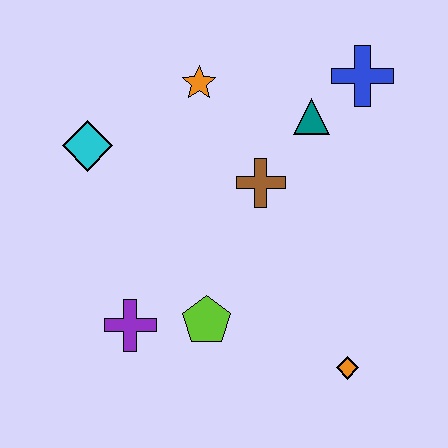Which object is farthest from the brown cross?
The orange diamond is farthest from the brown cross.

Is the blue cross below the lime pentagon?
No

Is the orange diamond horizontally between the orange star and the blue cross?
Yes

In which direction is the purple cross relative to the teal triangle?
The purple cross is below the teal triangle.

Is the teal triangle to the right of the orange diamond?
No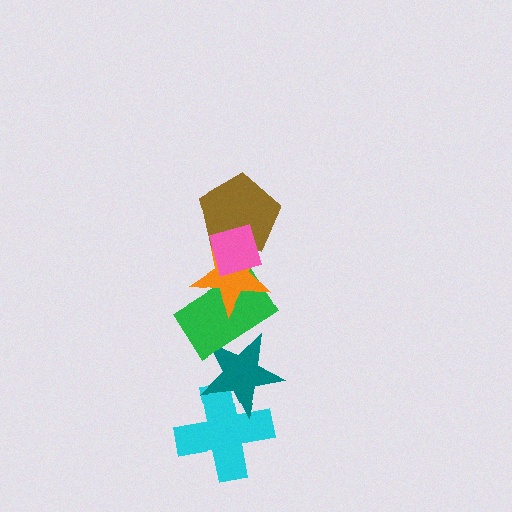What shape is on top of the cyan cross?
The teal star is on top of the cyan cross.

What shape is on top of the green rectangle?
The orange star is on top of the green rectangle.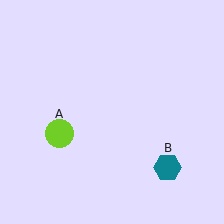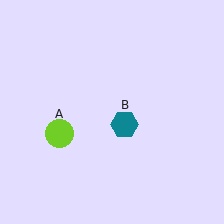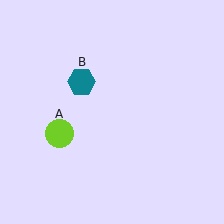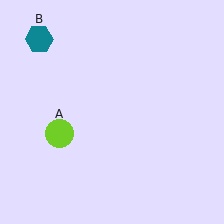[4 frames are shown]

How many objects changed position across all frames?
1 object changed position: teal hexagon (object B).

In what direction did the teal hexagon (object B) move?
The teal hexagon (object B) moved up and to the left.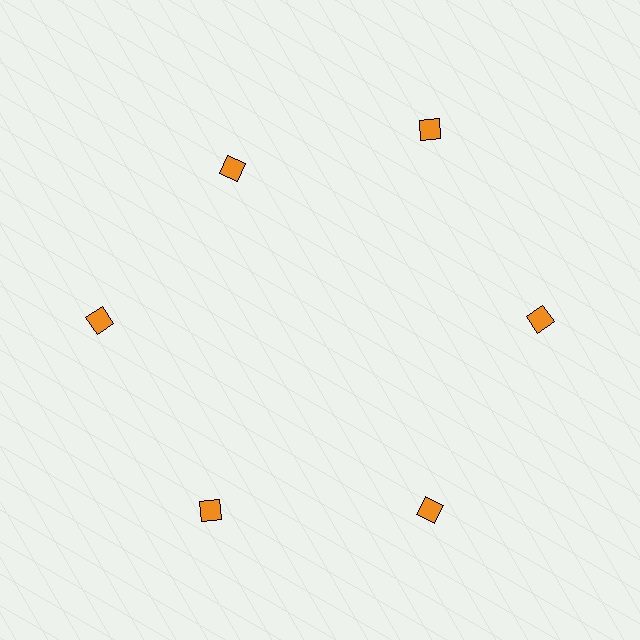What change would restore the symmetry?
The symmetry would be restored by moving it outward, back onto the ring so that all 6 diamonds sit at equal angles and equal distance from the center.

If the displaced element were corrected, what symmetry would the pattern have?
It would have 6-fold rotational symmetry — the pattern would map onto itself every 60 degrees.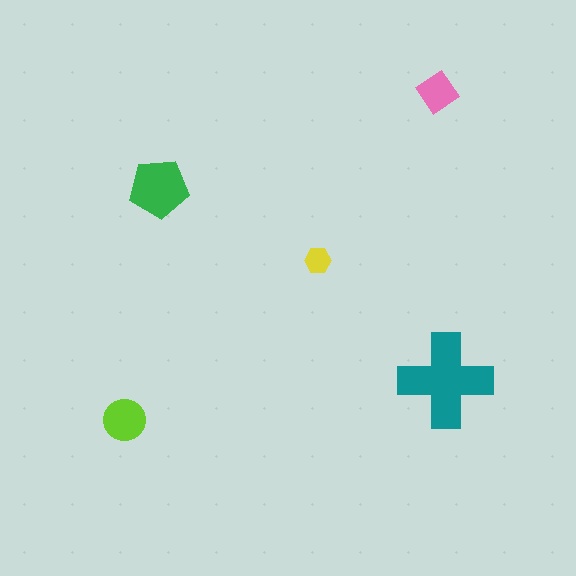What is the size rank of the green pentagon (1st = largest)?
2nd.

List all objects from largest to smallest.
The teal cross, the green pentagon, the lime circle, the pink diamond, the yellow hexagon.